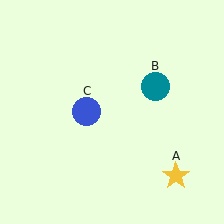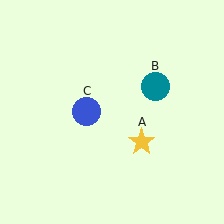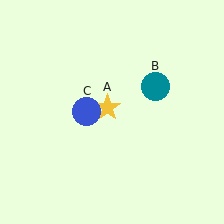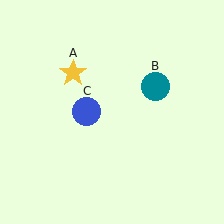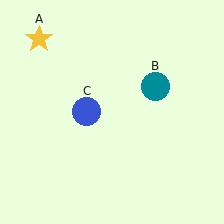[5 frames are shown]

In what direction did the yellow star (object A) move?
The yellow star (object A) moved up and to the left.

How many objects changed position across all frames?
1 object changed position: yellow star (object A).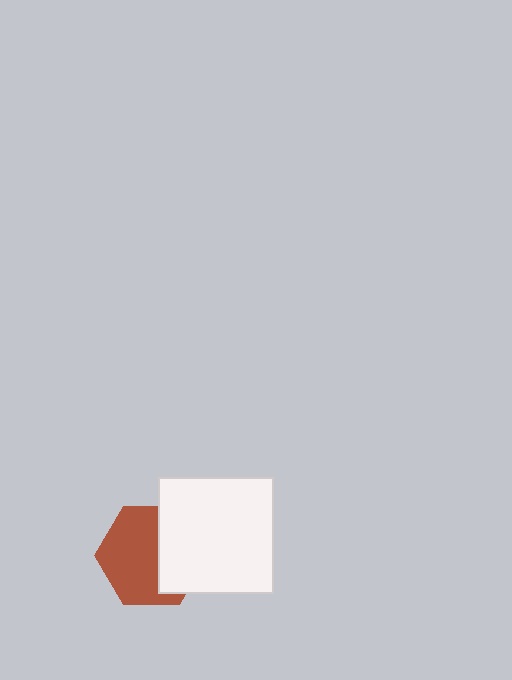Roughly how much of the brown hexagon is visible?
About half of it is visible (roughly 61%).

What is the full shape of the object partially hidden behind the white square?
The partially hidden object is a brown hexagon.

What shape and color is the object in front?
The object in front is a white square.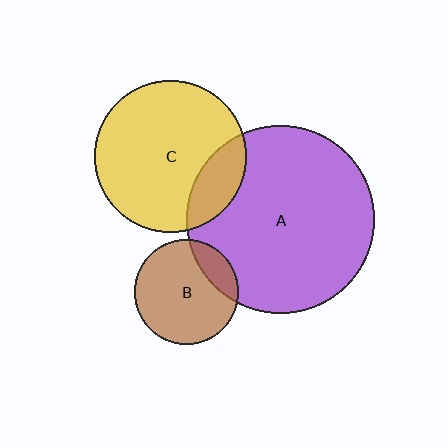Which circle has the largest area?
Circle A (purple).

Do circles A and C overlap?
Yes.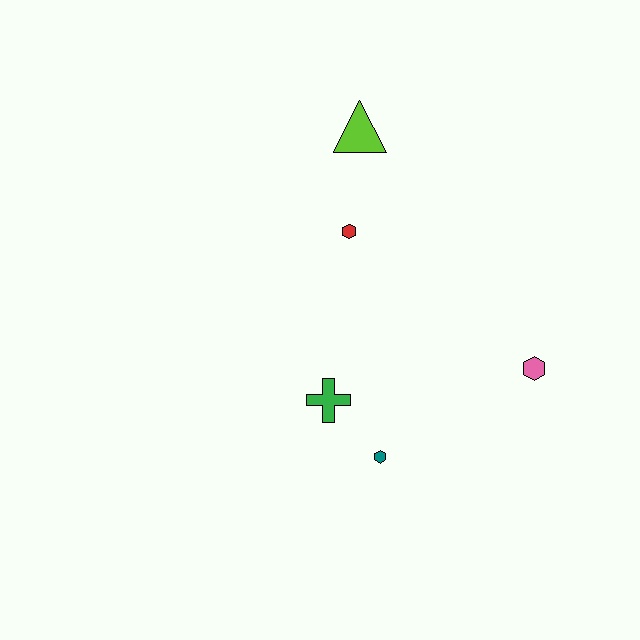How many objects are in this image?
There are 5 objects.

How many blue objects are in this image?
There are no blue objects.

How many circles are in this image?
There are no circles.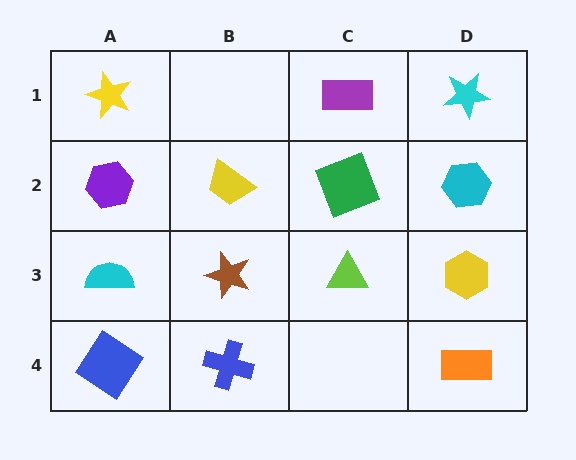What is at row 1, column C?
A purple rectangle.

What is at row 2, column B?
A yellow trapezoid.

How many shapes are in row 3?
4 shapes.